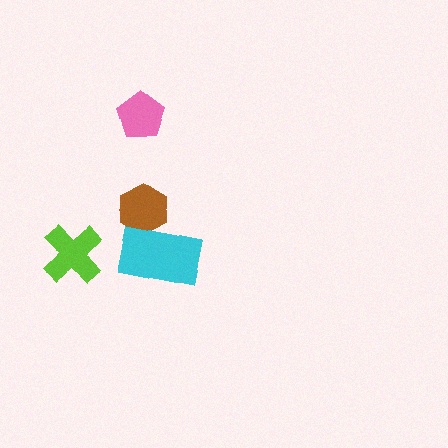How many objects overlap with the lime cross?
0 objects overlap with the lime cross.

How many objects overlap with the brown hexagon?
1 object overlaps with the brown hexagon.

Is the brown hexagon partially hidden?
Yes, it is partially covered by another shape.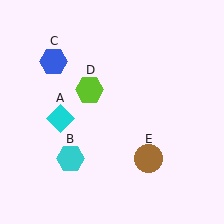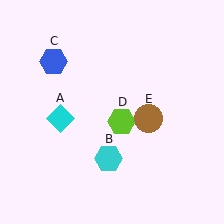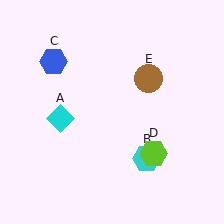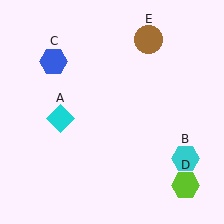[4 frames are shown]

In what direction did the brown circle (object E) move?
The brown circle (object E) moved up.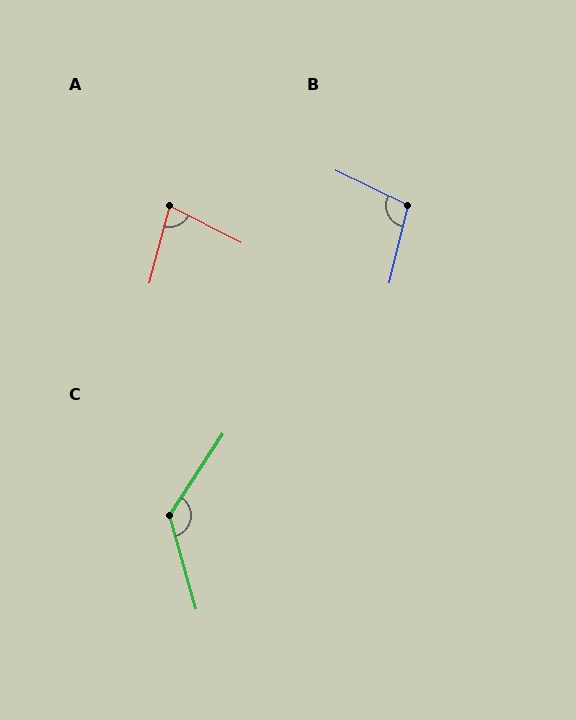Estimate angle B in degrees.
Approximately 102 degrees.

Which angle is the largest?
C, at approximately 131 degrees.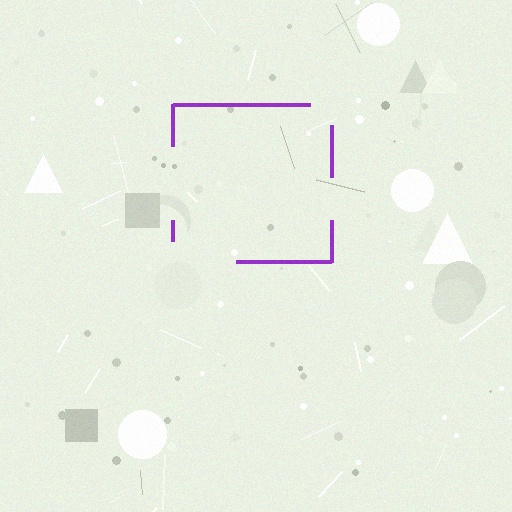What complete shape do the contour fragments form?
The contour fragments form a square.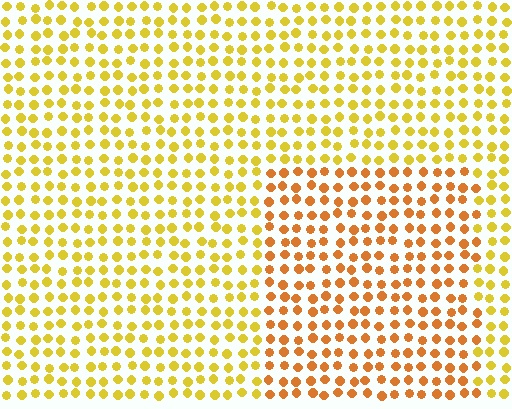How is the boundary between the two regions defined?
The boundary is defined purely by a slight shift in hue (about 29 degrees). Spacing, size, and orientation are identical on both sides.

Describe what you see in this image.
The image is filled with small yellow elements in a uniform arrangement. A rectangle-shaped region is visible where the elements are tinted to a slightly different hue, forming a subtle color boundary.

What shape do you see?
I see a rectangle.